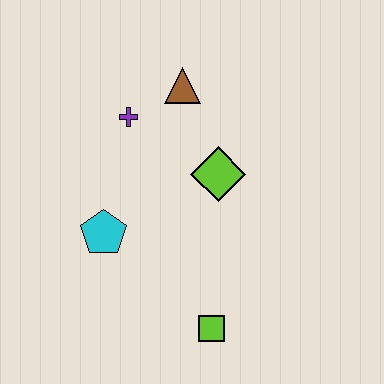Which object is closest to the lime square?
The cyan pentagon is closest to the lime square.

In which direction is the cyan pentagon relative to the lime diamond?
The cyan pentagon is to the left of the lime diamond.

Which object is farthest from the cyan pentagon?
The brown triangle is farthest from the cyan pentagon.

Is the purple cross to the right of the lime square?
No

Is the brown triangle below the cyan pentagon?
No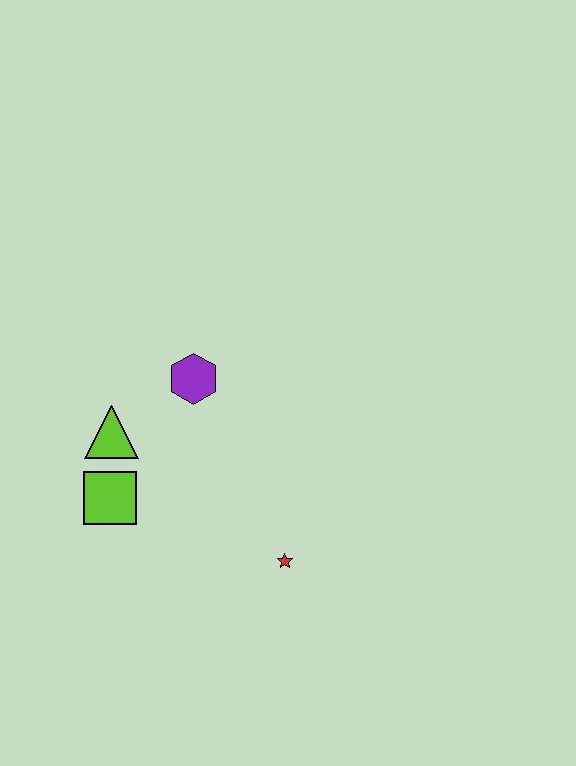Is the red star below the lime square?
Yes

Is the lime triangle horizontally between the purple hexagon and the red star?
No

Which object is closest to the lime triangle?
The lime square is closest to the lime triangle.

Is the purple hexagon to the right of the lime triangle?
Yes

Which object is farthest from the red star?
The lime triangle is farthest from the red star.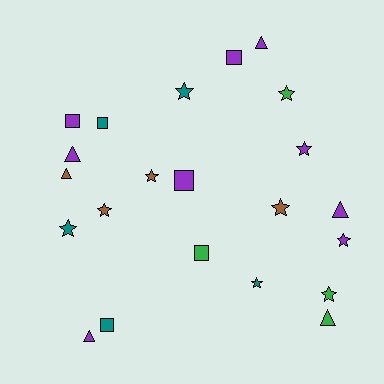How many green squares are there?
There is 1 green square.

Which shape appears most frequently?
Star, with 10 objects.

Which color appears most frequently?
Purple, with 9 objects.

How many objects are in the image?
There are 22 objects.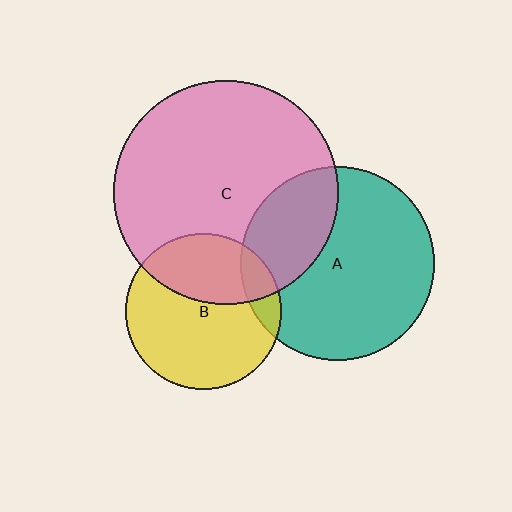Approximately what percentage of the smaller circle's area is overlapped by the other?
Approximately 10%.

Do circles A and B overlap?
Yes.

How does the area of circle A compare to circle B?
Approximately 1.5 times.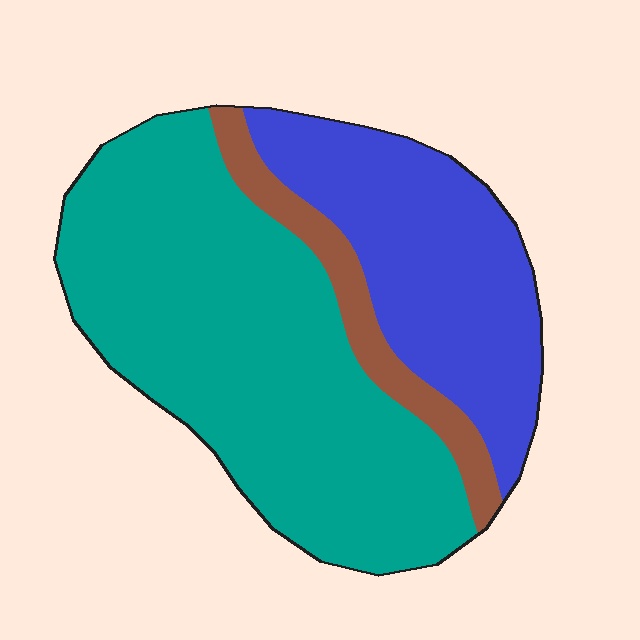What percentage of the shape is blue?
Blue takes up about one third (1/3) of the shape.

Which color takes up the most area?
Teal, at roughly 60%.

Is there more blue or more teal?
Teal.